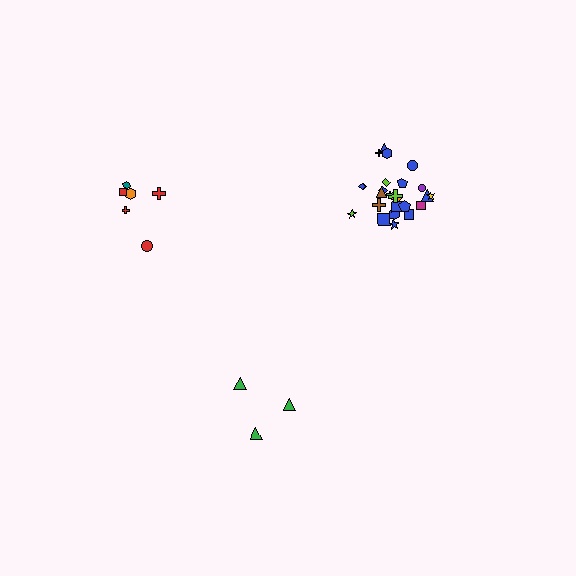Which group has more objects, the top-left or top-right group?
The top-right group.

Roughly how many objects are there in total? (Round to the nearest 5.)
Roughly 35 objects in total.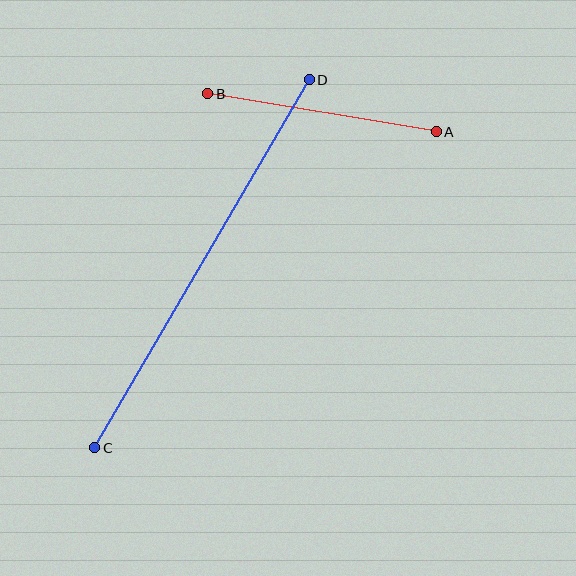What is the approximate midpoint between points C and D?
The midpoint is at approximately (202, 264) pixels.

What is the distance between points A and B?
The distance is approximately 232 pixels.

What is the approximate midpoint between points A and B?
The midpoint is at approximately (322, 113) pixels.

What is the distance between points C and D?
The distance is approximately 426 pixels.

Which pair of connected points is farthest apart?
Points C and D are farthest apart.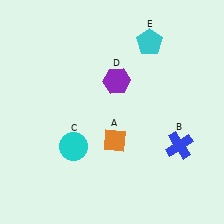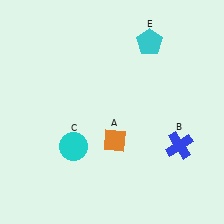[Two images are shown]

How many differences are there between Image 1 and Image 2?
There is 1 difference between the two images.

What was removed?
The purple hexagon (D) was removed in Image 2.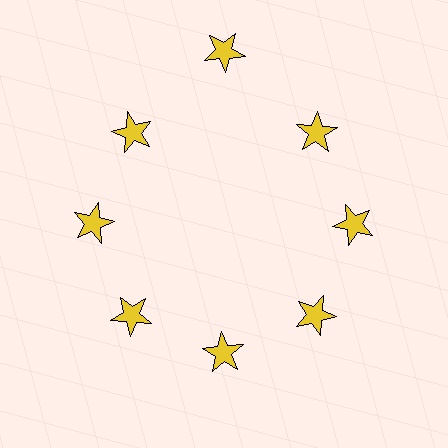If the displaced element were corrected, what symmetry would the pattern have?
It would have 8-fold rotational symmetry — the pattern would map onto itself every 45 degrees.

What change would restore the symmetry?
The symmetry would be restored by moving it inward, back onto the ring so that all 8 stars sit at equal angles and equal distance from the center.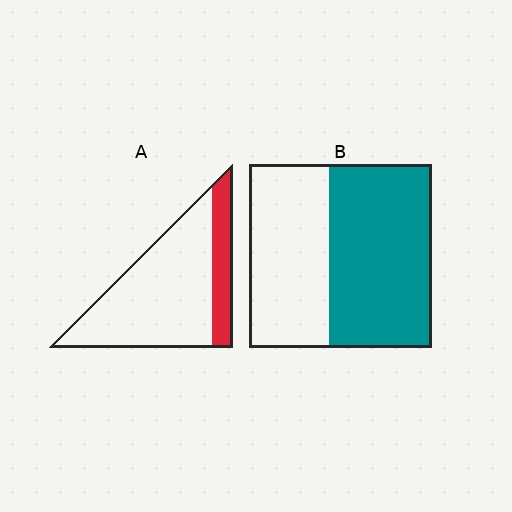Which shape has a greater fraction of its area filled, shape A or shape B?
Shape B.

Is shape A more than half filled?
No.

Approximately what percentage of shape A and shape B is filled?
A is approximately 20% and B is approximately 55%.